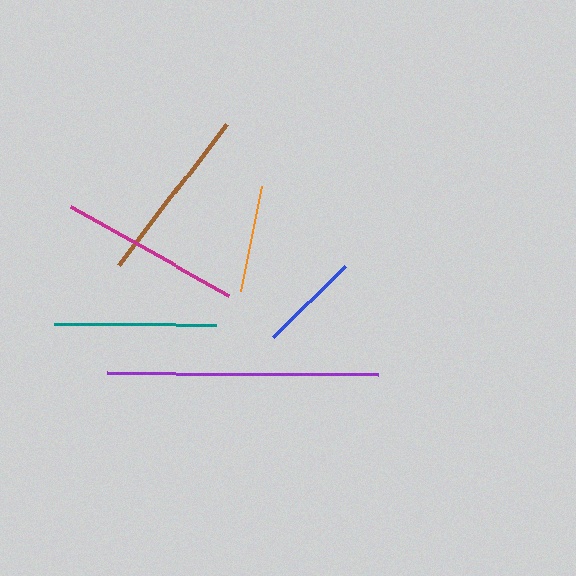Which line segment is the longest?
The purple line is the longest at approximately 271 pixels.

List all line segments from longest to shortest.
From longest to shortest: purple, magenta, brown, teal, orange, blue.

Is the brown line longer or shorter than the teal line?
The brown line is longer than the teal line.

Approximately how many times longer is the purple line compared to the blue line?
The purple line is approximately 2.7 times the length of the blue line.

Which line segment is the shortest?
The blue line is the shortest at approximately 101 pixels.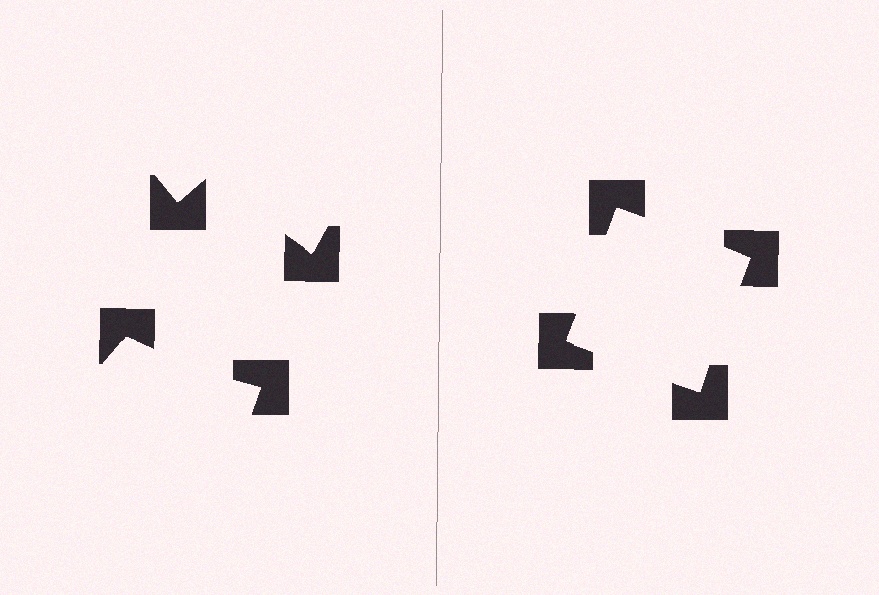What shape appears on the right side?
An illusory square.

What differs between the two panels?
The notched squares are positioned identically on both sides; only the wedge orientations differ. On the right they align to a square; on the left they are misaligned.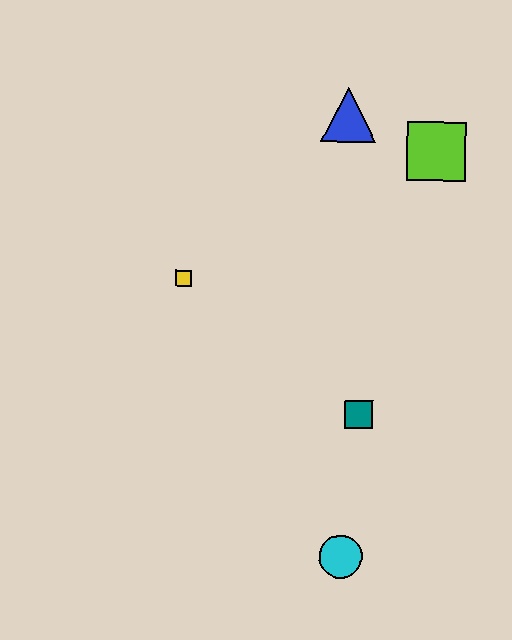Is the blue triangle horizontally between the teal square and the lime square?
No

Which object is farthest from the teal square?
The blue triangle is farthest from the teal square.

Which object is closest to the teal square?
The cyan circle is closest to the teal square.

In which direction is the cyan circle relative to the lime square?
The cyan circle is below the lime square.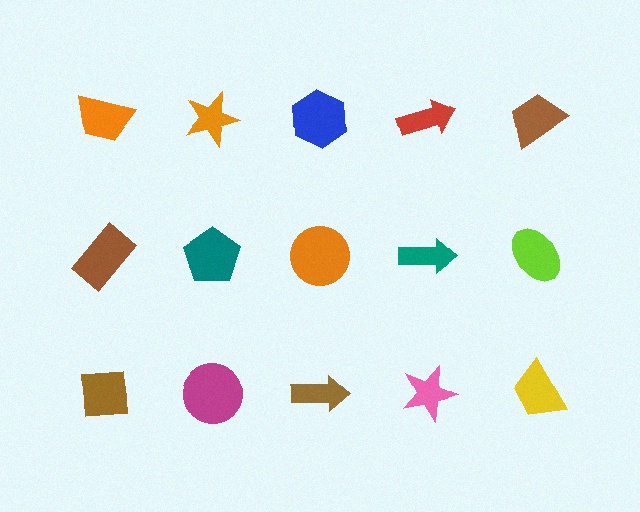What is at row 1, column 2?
An orange star.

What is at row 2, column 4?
A teal arrow.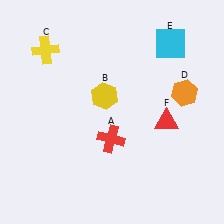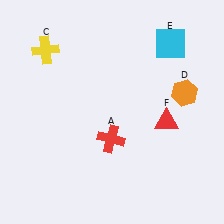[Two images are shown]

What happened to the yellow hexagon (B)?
The yellow hexagon (B) was removed in Image 2. It was in the top-left area of Image 1.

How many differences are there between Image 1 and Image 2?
There is 1 difference between the two images.